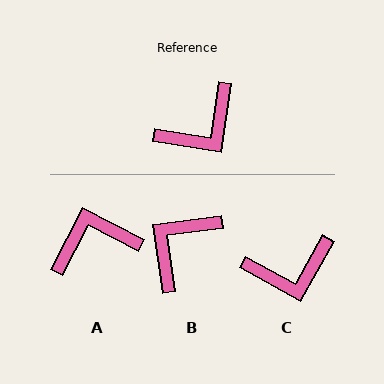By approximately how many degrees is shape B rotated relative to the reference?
Approximately 164 degrees clockwise.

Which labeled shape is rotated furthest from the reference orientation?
B, about 164 degrees away.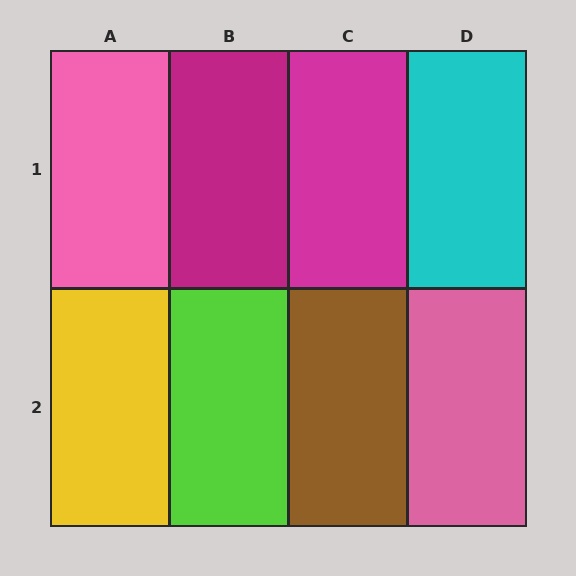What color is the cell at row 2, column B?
Lime.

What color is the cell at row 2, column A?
Yellow.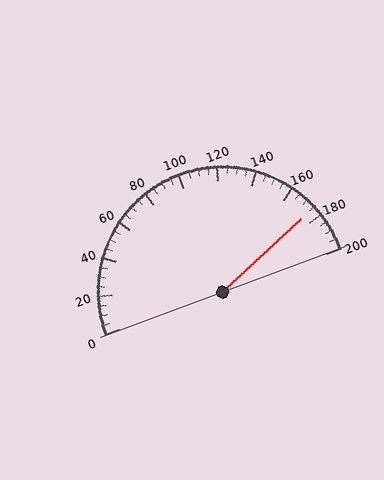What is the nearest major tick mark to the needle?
The nearest major tick mark is 180.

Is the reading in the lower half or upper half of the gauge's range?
The reading is in the upper half of the range (0 to 200).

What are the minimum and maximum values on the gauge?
The gauge ranges from 0 to 200.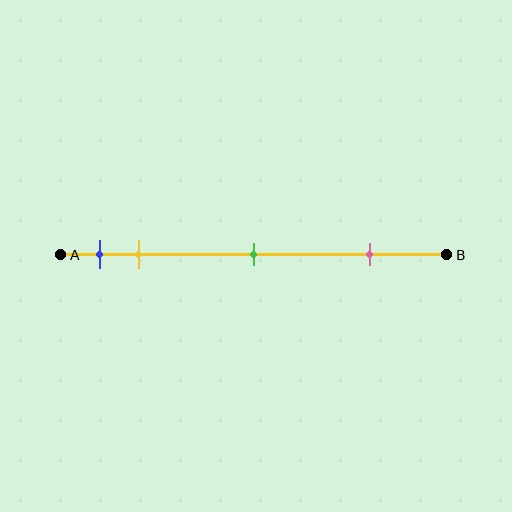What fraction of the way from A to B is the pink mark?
The pink mark is approximately 80% (0.8) of the way from A to B.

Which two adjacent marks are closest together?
The blue and yellow marks are the closest adjacent pair.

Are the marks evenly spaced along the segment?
No, the marks are not evenly spaced.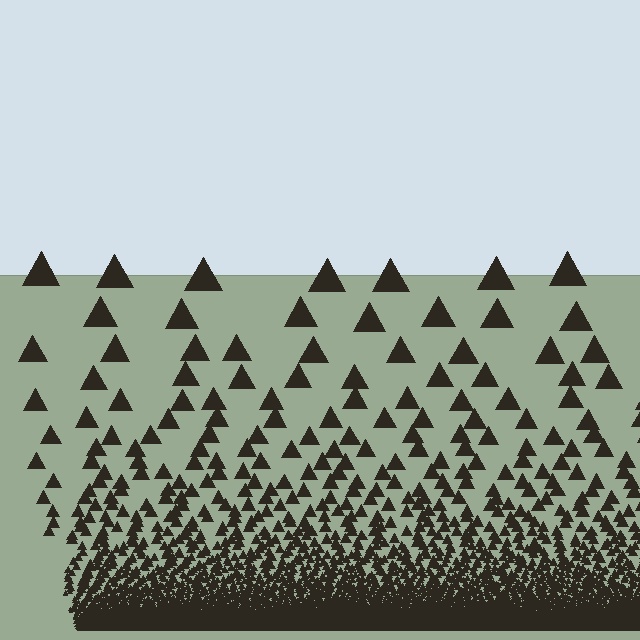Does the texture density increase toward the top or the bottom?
Density increases toward the bottom.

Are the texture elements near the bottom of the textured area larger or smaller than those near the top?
Smaller. The gradient is inverted — elements near the bottom are smaller and denser.